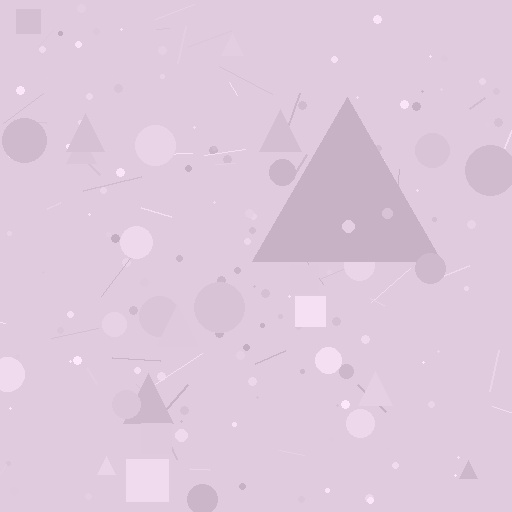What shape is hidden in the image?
A triangle is hidden in the image.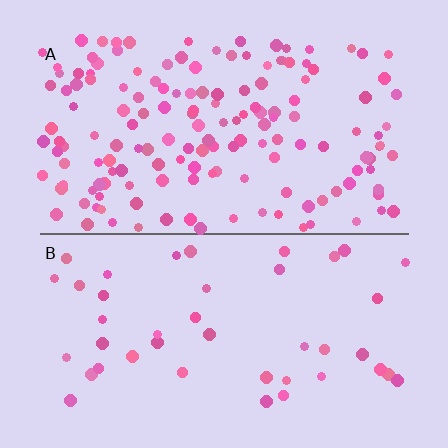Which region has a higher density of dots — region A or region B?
A (the top).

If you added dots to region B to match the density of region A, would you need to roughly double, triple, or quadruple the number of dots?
Approximately quadruple.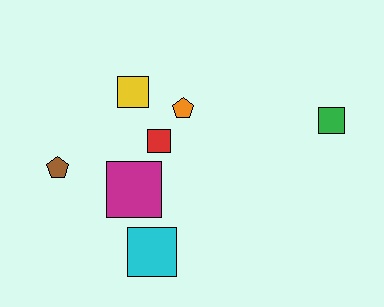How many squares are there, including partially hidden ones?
There are 5 squares.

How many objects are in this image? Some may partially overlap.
There are 7 objects.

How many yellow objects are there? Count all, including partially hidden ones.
There is 1 yellow object.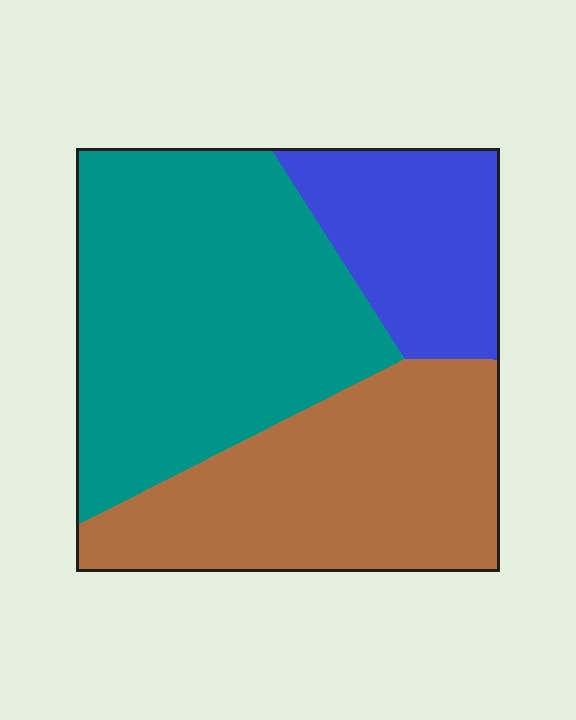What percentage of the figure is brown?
Brown covers about 35% of the figure.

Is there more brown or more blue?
Brown.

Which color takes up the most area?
Teal, at roughly 45%.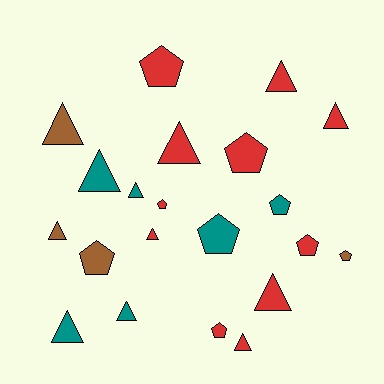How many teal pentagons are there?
There are 2 teal pentagons.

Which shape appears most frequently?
Triangle, with 12 objects.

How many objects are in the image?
There are 21 objects.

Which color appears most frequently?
Red, with 11 objects.